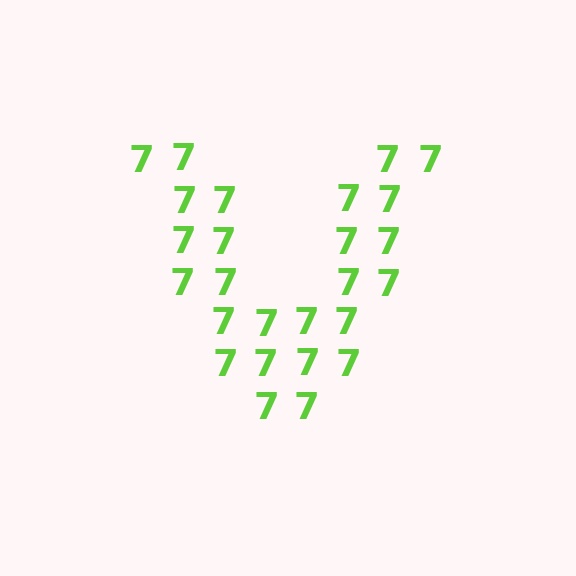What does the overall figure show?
The overall figure shows the letter V.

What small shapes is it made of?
It is made of small digit 7's.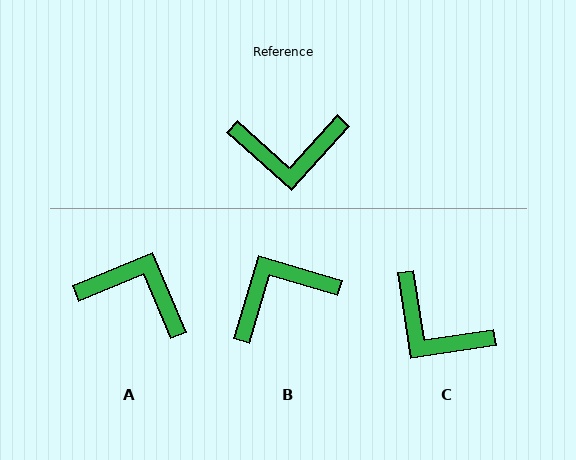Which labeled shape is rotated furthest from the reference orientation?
B, about 155 degrees away.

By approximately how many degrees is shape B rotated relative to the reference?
Approximately 155 degrees clockwise.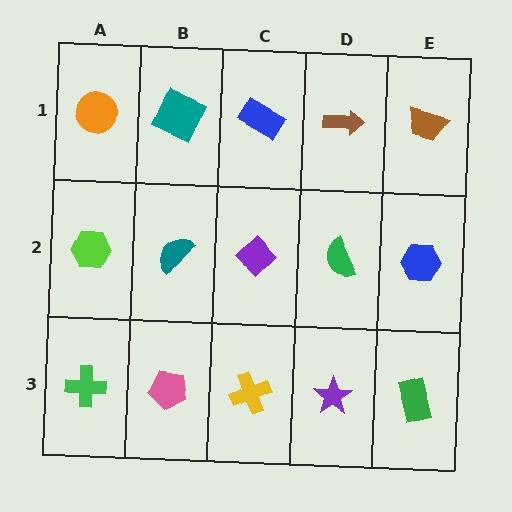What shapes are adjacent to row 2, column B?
A teal square (row 1, column B), a pink pentagon (row 3, column B), a lime hexagon (row 2, column A), a purple diamond (row 2, column C).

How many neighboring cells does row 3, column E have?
2.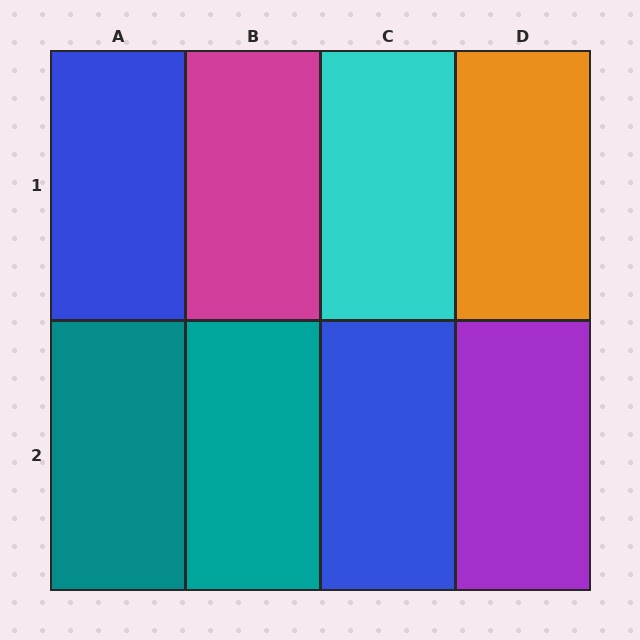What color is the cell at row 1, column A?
Blue.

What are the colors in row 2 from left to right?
Teal, teal, blue, purple.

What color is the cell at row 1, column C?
Cyan.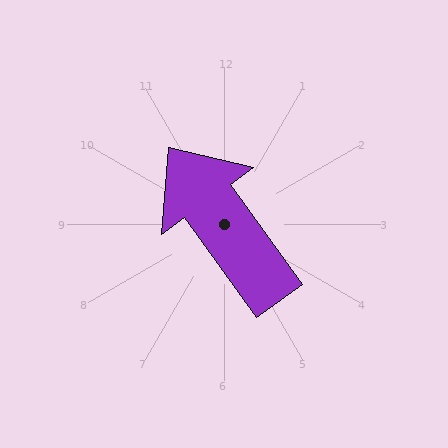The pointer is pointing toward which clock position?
Roughly 11 o'clock.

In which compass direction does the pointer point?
Northwest.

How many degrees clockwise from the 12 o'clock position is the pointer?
Approximately 324 degrees.